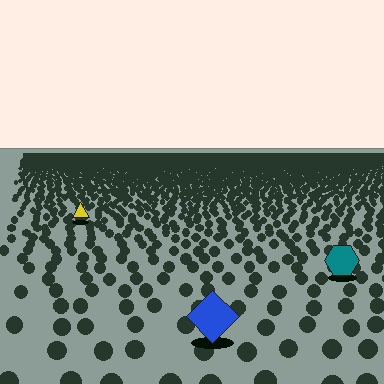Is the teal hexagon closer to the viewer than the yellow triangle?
Yes. The teal hexagon is closer — you can tell from the texture gradient: the ground texture is coarser near it.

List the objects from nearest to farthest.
From nearest to farthest: the blue diamond, the teal hexagon, the yellow triangle.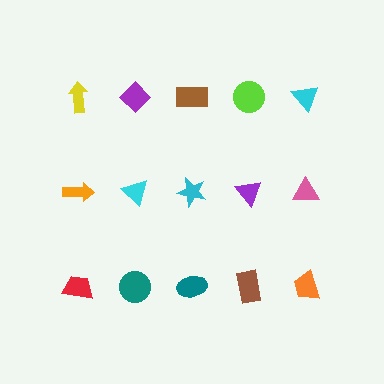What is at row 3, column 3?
A teal ellipse.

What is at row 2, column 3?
A cyan star.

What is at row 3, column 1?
A red trapezoid.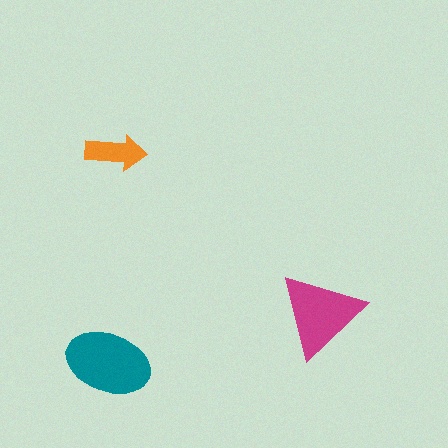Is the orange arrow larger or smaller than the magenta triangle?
Smaller.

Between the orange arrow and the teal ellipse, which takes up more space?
The teal ellipse.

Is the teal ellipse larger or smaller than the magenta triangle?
Larger.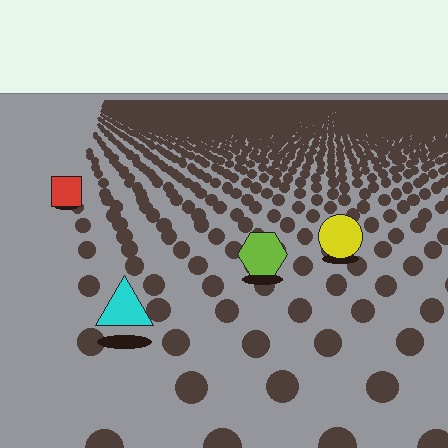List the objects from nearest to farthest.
From nearest to farthest: the cyan triangle, the lime hexagon, the yellow circle, the red square.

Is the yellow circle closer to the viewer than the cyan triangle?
No. The cyan triangle is closer — you can tell from the texture gradient: the ground texture is coarser near it.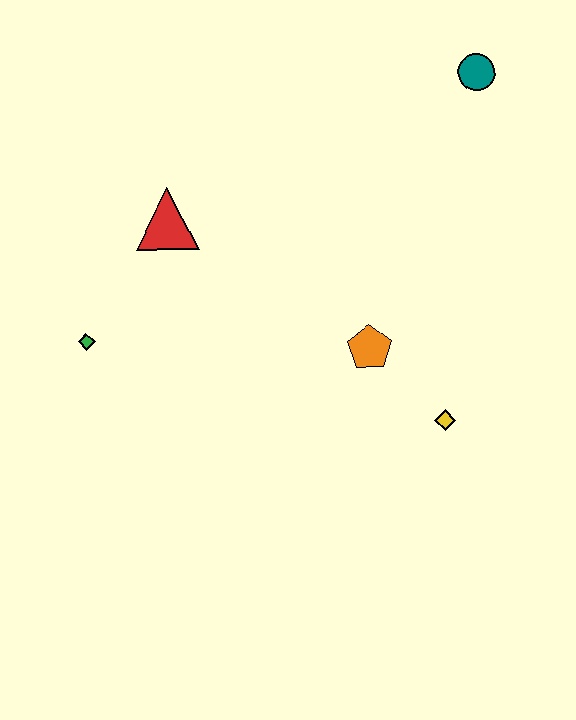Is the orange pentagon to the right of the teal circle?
No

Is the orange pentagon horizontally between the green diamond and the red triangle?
No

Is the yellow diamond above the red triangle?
No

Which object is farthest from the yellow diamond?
The green diamond is farthest from the yellow diamond.